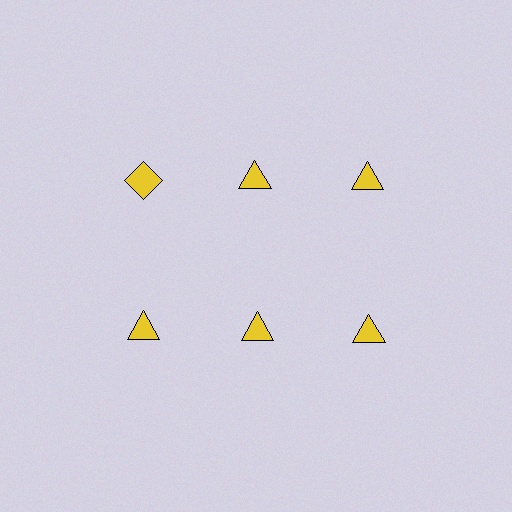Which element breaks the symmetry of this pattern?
The yellow diamond in the top row, leftmost column breaks the symmetry. All other shapes are yellow triangles.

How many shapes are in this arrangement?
There are 6 shapes arranged in a grid pattern.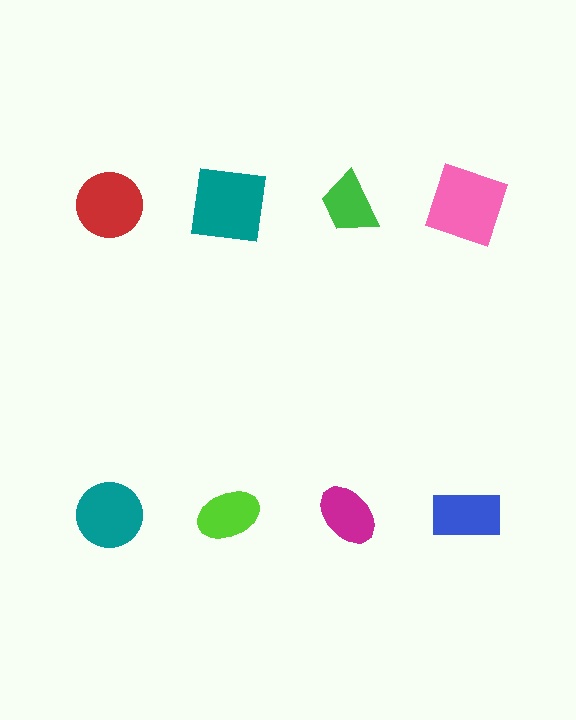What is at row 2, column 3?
A magenta ellipse.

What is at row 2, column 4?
A blue rectangle.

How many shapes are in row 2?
4 shapes.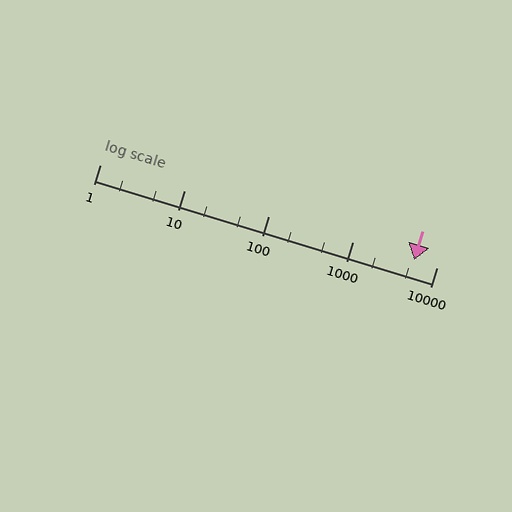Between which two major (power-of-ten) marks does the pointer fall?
The pointer is between 1000 and 10000.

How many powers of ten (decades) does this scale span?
The scale spans 4 decades, from 1 to 10000.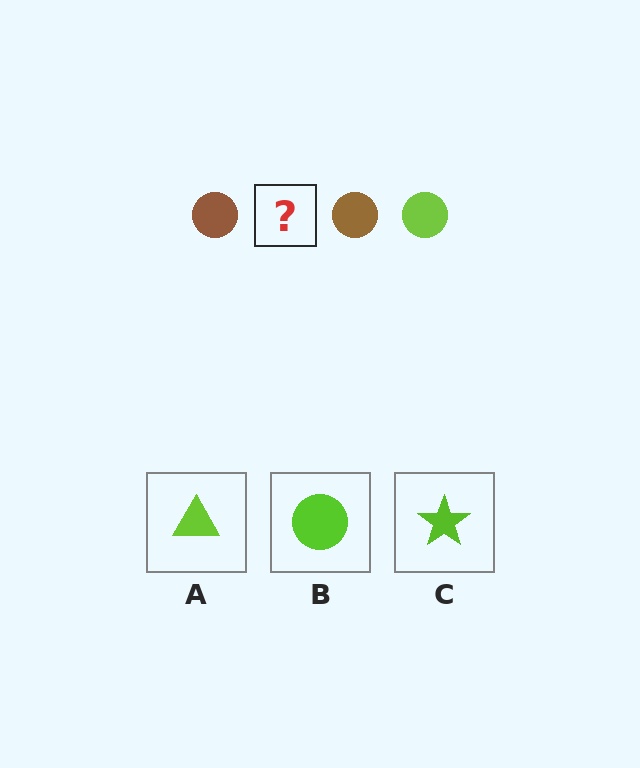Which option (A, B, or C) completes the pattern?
B.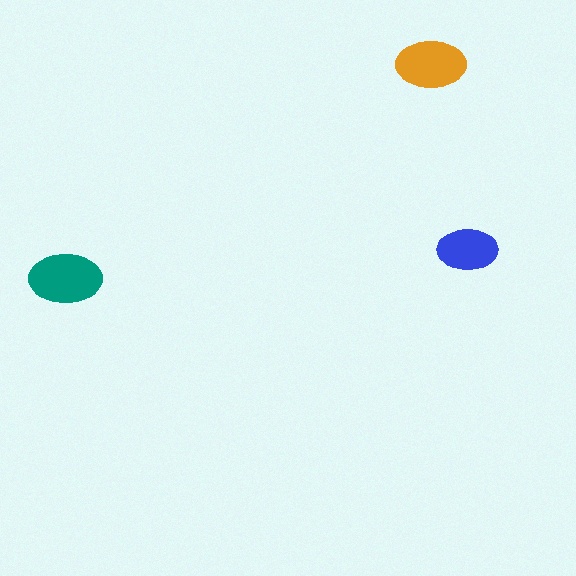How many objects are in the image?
There are 3 objects in the image.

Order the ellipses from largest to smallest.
the teal one, the orange one, the blue one.